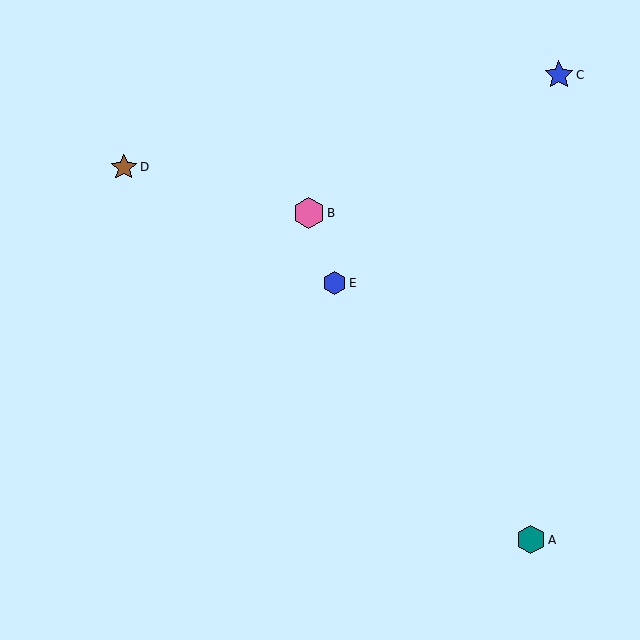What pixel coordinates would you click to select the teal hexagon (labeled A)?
Click at (531, 540) to select the teal hexagon A.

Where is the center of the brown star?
The center of the brown star is at (124, 167).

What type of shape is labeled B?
Shape B is a pink hexagon.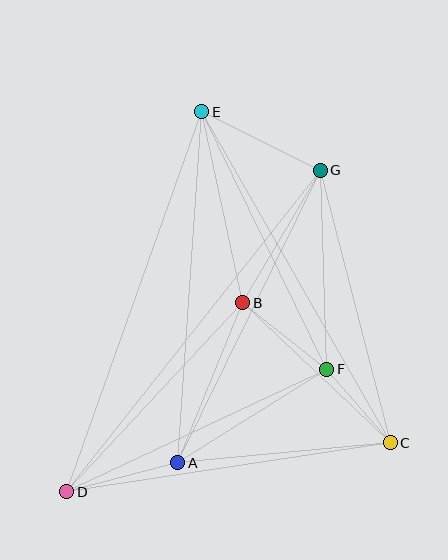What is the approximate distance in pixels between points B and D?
The distance between B and D is approximately 258 pixels.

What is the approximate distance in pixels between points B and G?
The distance between B and G is approximately 154 pixels.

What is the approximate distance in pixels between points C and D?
The distance between C and D is approximately 327 pixels.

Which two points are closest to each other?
Points C and F are closest to each other.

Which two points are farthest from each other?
Points D and G are farthest from each other.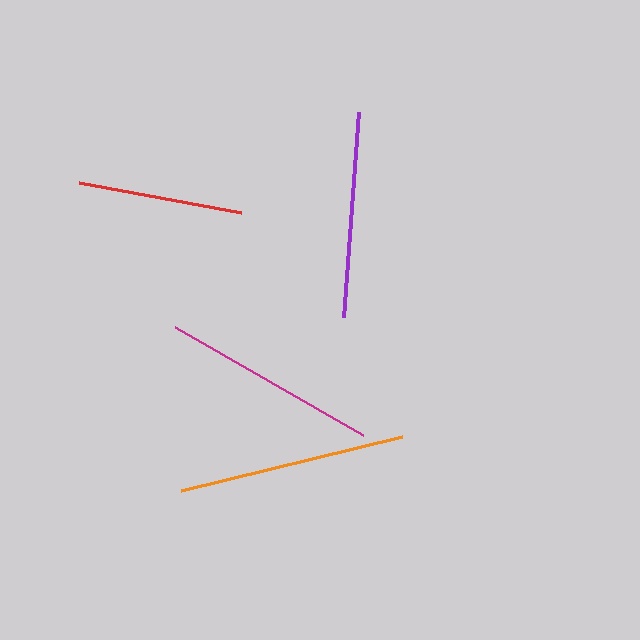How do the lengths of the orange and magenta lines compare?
The orange and magenta lines are approximately the same length.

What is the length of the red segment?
The red segment is approximately 165 pixels long.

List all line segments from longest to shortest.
From longest to shortest: orange, magenta, purple, red.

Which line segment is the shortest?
The red line is the shortest at approximately 165 pixels.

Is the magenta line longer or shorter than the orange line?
The orange line is longer than the magenta line.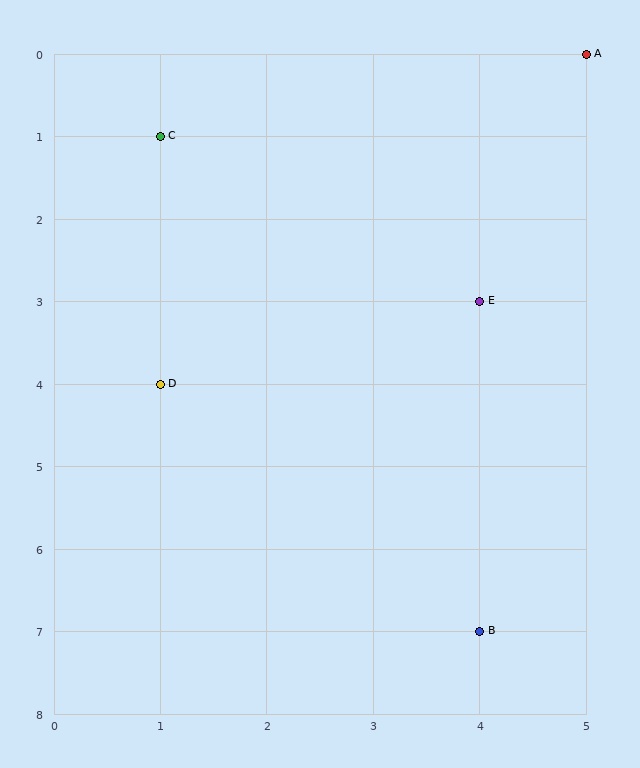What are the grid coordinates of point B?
Point B is at grid coordinates (4, 7).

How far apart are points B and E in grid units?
Points B and E are 4 rows apart.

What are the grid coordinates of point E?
Point E is at grid coordinates (4, 3).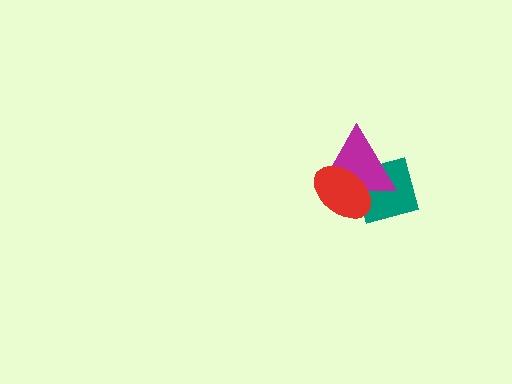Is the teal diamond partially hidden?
Yes, it is partially covered by another shape.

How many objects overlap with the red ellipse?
2 objects overlap with the red ellipse.